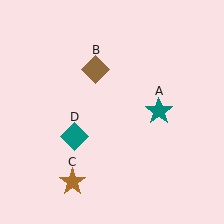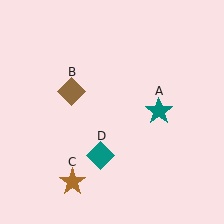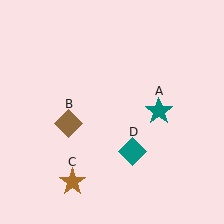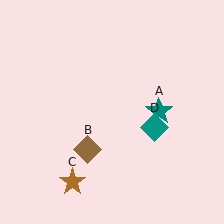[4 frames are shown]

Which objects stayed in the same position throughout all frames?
Teal star (object A) and brown star (object C) remained stationary.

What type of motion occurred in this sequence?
The brown diamond (object B), teal diamond (object D) rotated counterclockwise around the center of the scene.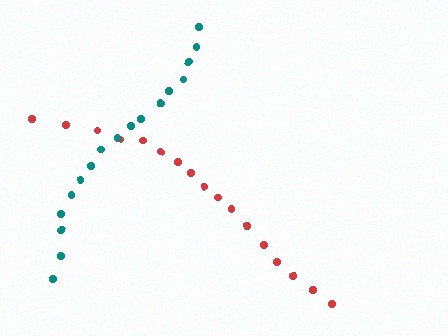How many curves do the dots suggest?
There are 2 distinct paths.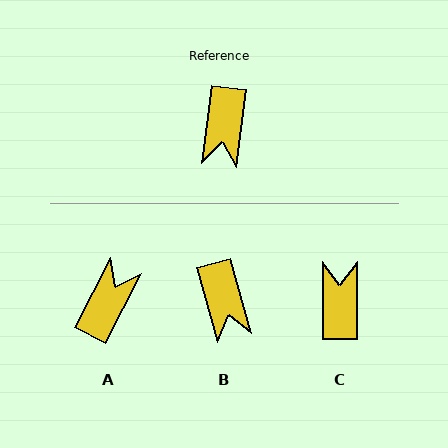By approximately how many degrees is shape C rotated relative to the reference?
Approximately 173 degrees clockwise.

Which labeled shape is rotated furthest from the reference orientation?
C, about 173 degrees away.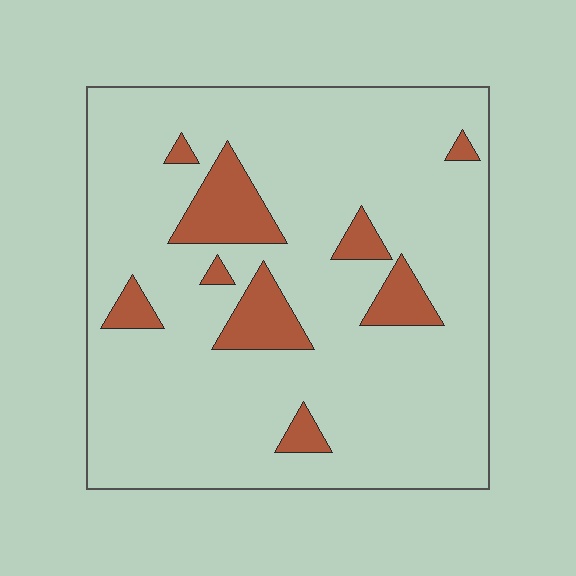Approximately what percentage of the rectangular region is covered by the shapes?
Approximately 15%.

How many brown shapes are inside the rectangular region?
9.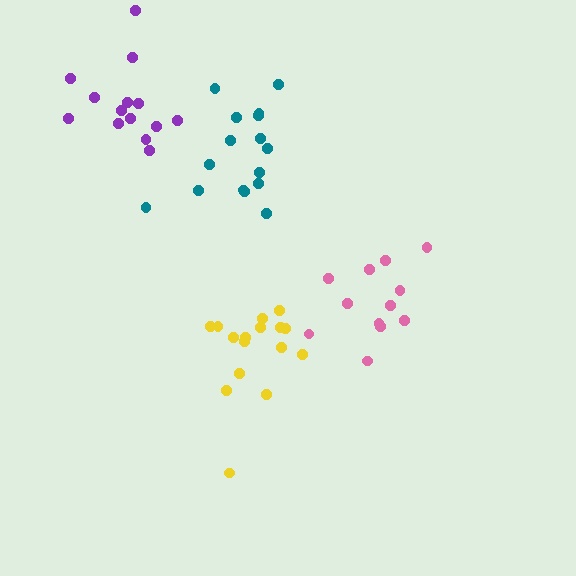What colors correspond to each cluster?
The clusters are colored: purple, yellow, teal, pink.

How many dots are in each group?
Group 1: 14 dots, Group 2: 16 dots, Group 3: 16 dots, Group 4: 12 dots (58 total).